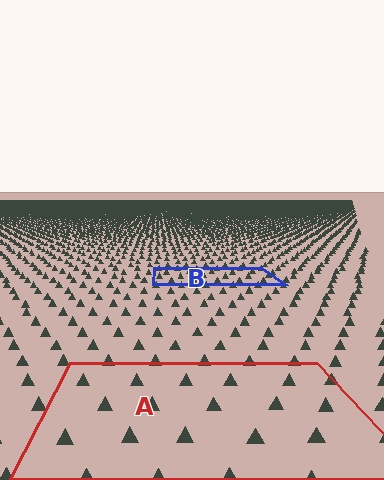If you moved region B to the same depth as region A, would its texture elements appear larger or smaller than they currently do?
They would appear larger. At a closer depth, the same texture elements are projected at a bigger on-screen size.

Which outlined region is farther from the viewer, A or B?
Region B is farther from the viewer — the texture elements inside it appear smaller and more densely packed.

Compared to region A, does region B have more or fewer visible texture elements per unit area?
Region B has more texture elements per unit area — they are packed more densely because it is farther away.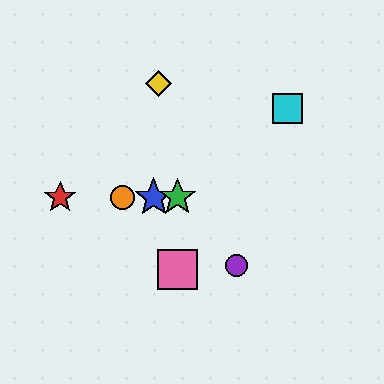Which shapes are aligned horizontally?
The red star, the blue star, the green star, the orange circle are aligned horizontally.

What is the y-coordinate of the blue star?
The blue star is at y≈197.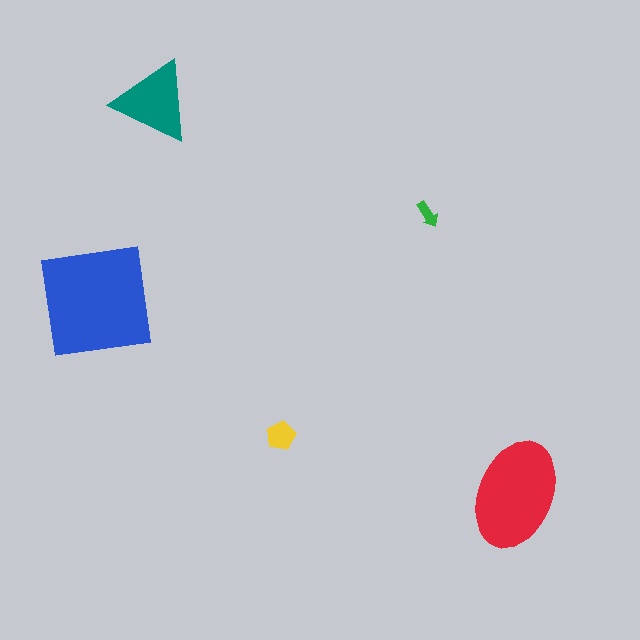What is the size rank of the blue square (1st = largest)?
1st.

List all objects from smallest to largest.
The green arrow, the yellow pentagon, the teal triangle, the red ellipse, the blue square.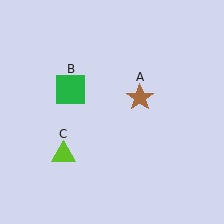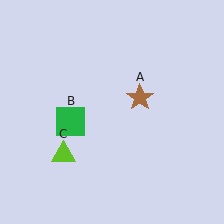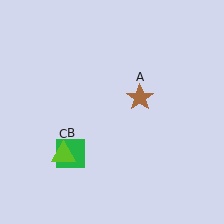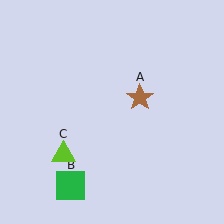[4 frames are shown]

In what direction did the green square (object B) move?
The green square (object B) moved down.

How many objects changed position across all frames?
1 object changed position: green square (object B).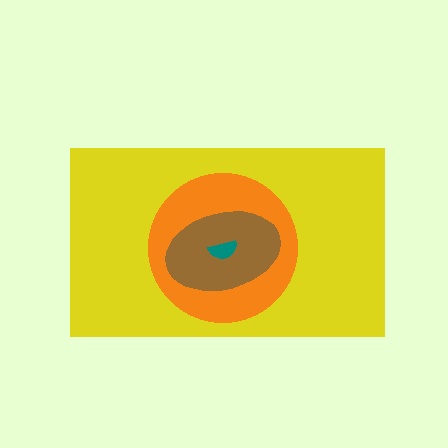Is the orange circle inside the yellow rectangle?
Yes.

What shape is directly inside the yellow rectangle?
The orange circle.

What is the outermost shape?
The yellow rectangle.